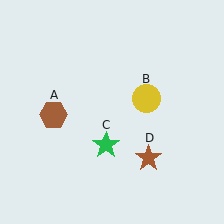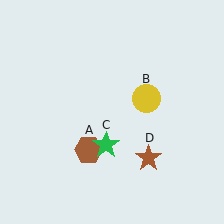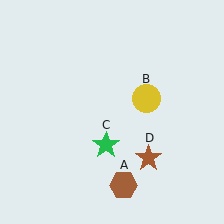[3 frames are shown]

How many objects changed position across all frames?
1 object changed position: brown hexagon (object A).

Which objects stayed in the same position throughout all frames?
Yellow circle (object B) and green star (object C) and brown star (object D) remained stationary.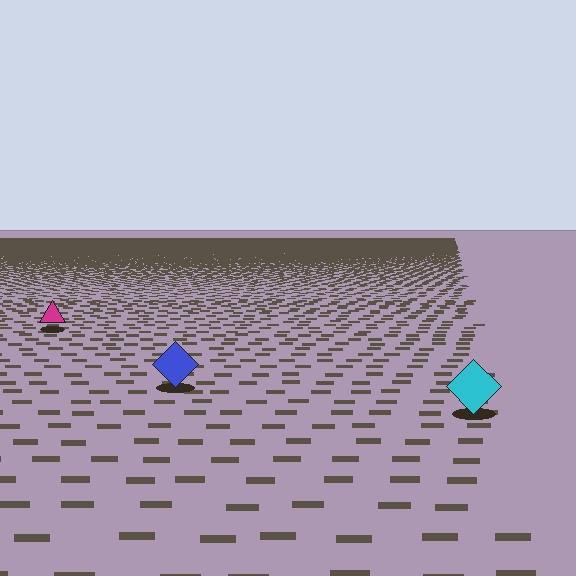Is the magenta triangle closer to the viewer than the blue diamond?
No. The blue diamond is closer — you can tell from the texture gradient: the ground texture is coarser near it.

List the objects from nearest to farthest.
From nearest to farthest: the cyan diamond, the blue diamond, the magenta triangle.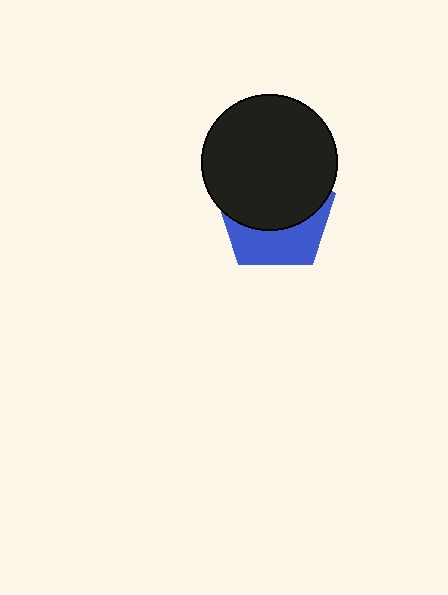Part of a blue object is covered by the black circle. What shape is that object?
It is a pentagon.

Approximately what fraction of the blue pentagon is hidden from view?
Roughly 60% of the blue pentagon is hidden behind the black circle.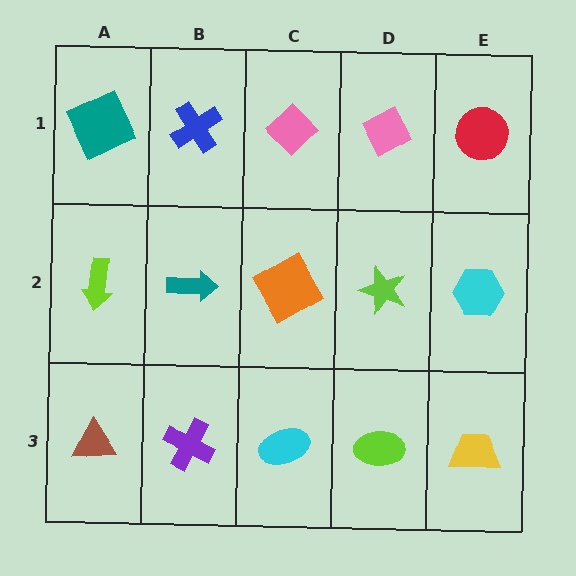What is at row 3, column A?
A brown triangle.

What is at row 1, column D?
A pink diamond.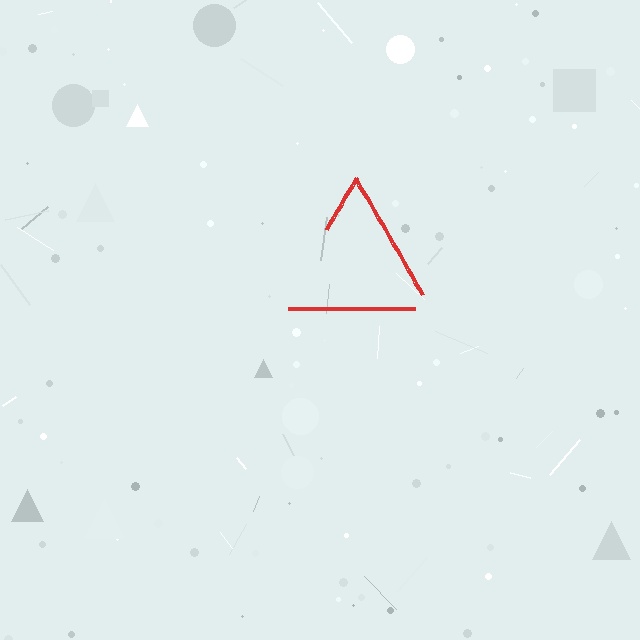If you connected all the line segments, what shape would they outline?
They would outline a triangle.